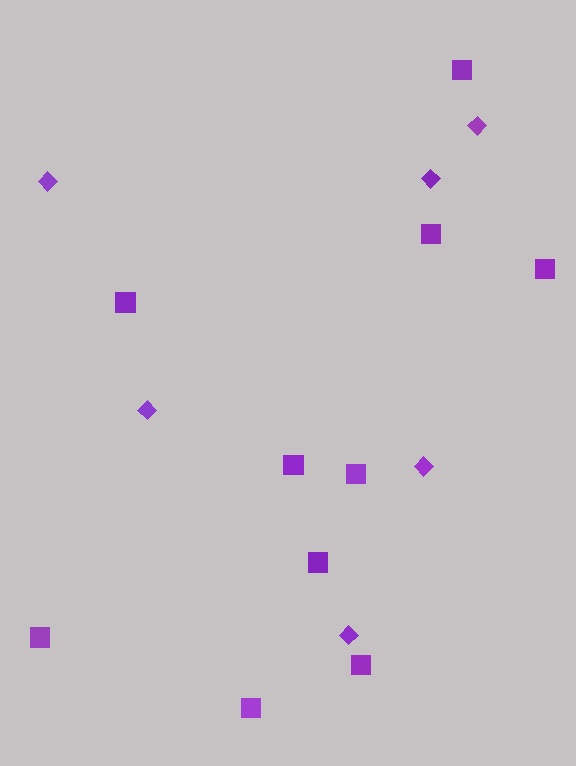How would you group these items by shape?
There are 2 groups: one group of diamonds (6) and one group of squares (10).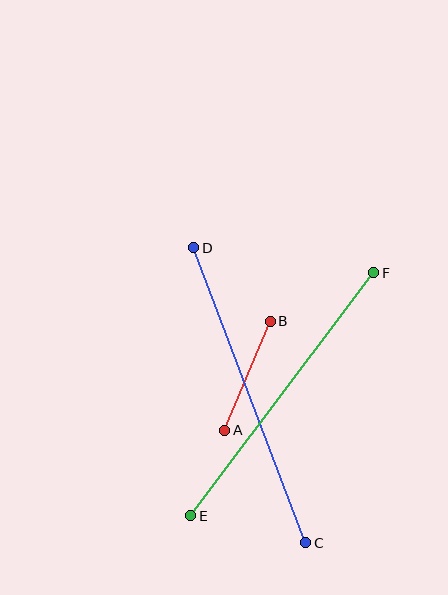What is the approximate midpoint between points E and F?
The midpoint is at approximately (282, 394) pixels.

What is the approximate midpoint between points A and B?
The midpoint is at approximately (248, 376) pixels.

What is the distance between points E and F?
The distance is approximately 304 pixels.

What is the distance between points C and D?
The distance is approximately 315 pixels.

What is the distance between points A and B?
The distance is approximately 118 pixels.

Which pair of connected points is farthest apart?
Points C and D are farthest apart.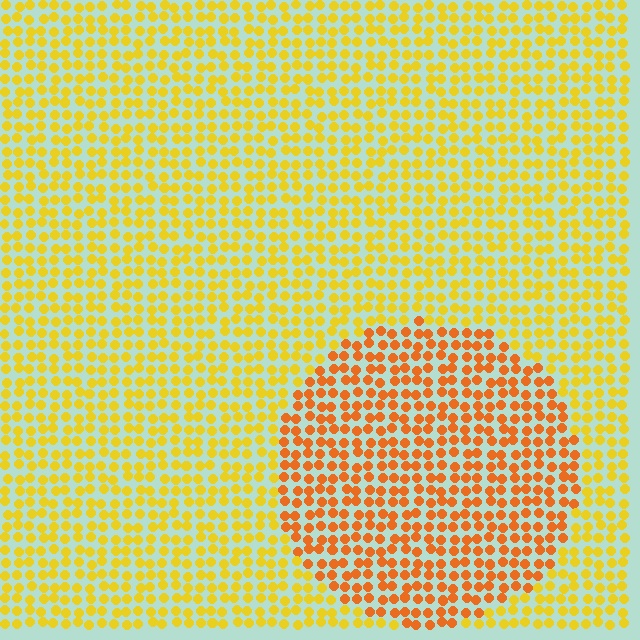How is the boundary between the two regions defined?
The boundary is defined purely by a slight shift in hue (about 29 degrees). Spacing, size, and orientation are identical on both sides.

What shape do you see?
I see a circle.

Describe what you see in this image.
The image is filled with small yellow elements in a uniform arrangement. A circle-shaped region is visible where the elements are tinted to a slightly different hue, forming a subtle color boundary.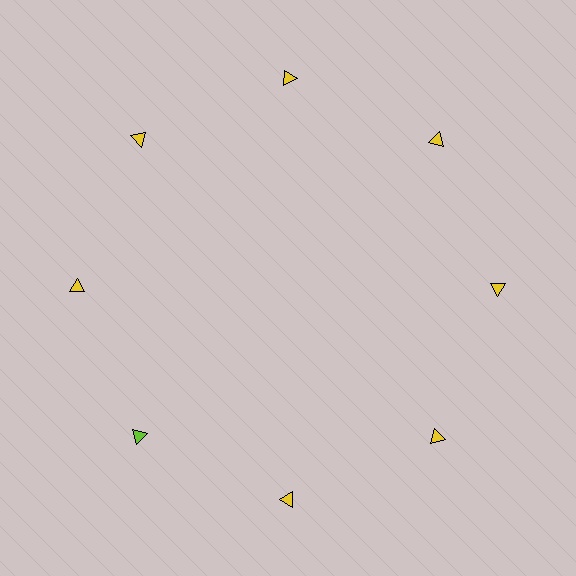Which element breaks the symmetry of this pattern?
The lime triangle at roughly the 8 o'clock position breaks the symmetry. All other shapes are yellow triangles.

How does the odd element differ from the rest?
It has a different color: lime instead of yellow.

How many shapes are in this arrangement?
There are 8 shapes arranged in a ring pattern.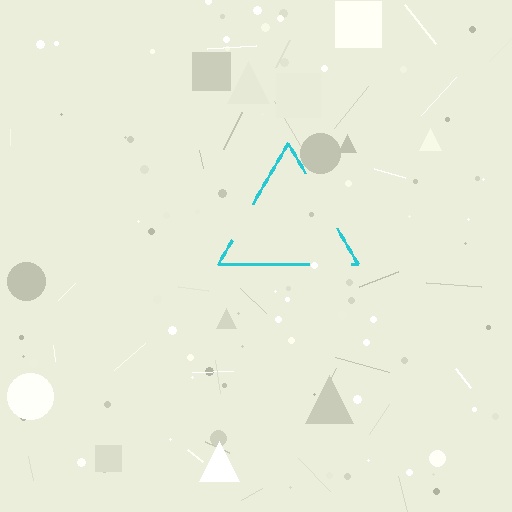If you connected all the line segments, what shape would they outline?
They would outline a triangle.